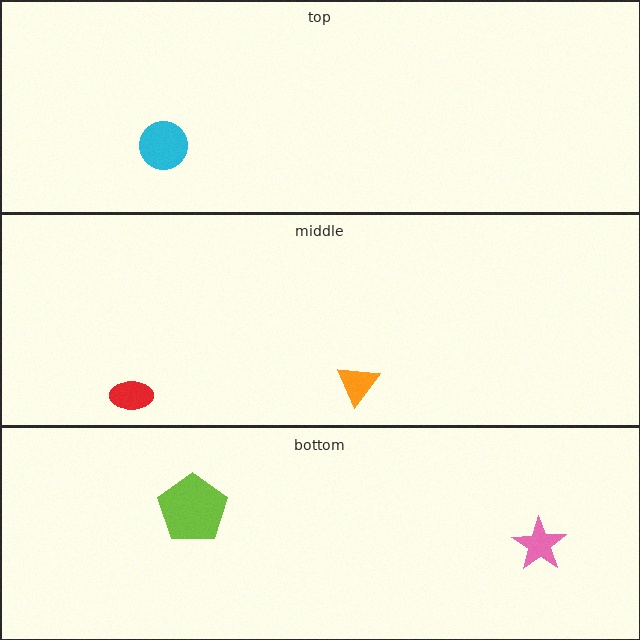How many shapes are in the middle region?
2.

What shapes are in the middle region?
The orange triangle, the red ellipse.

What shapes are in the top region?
The cyan circle.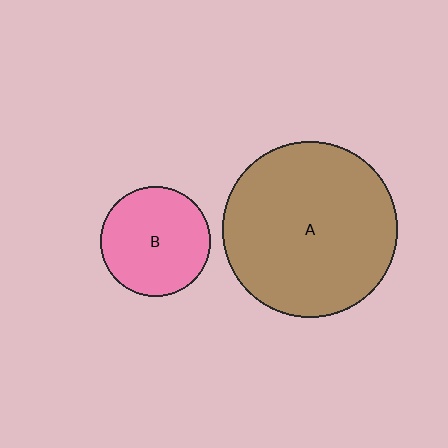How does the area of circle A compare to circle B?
Approximately 2.6 times.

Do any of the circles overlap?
No, none of the circles overlap.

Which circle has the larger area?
Circle A (brown).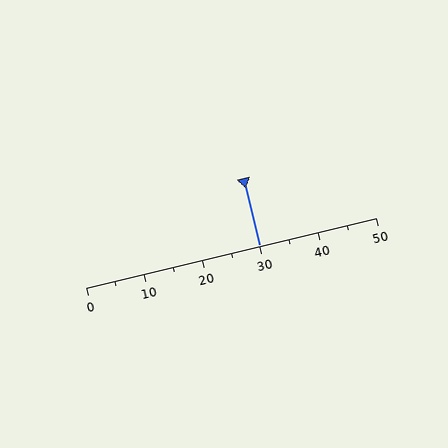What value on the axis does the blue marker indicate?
The marker indicates approximately 30.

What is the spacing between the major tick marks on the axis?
The major ticks are spaced 10 apart.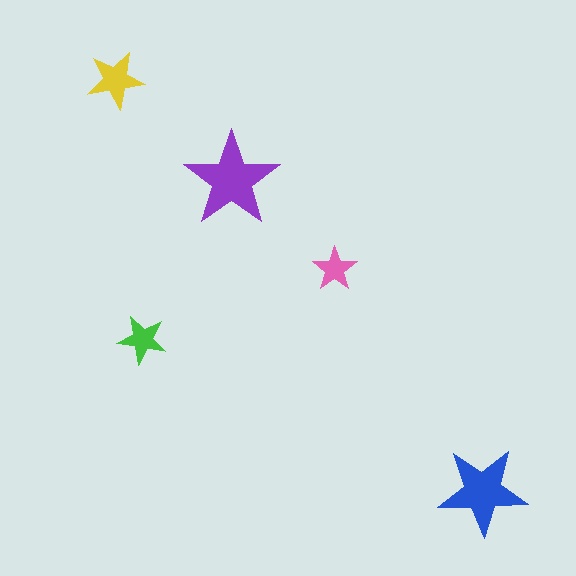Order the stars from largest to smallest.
the purple one, the blue one, the yellow one, the green one, the pink one.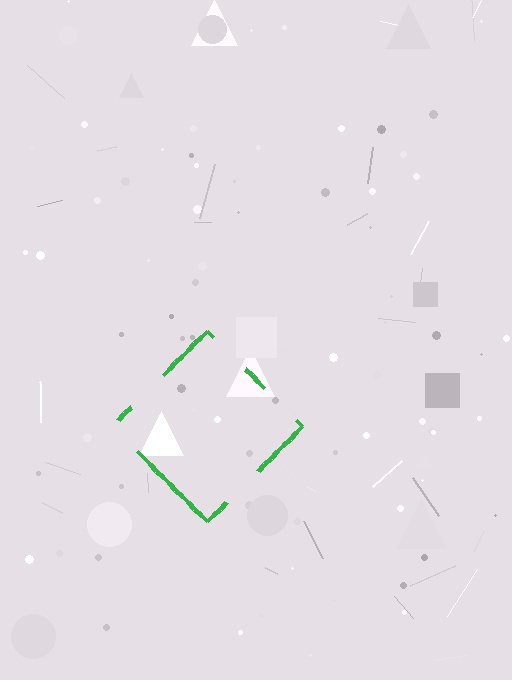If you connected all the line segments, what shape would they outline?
They would outline a diamond.